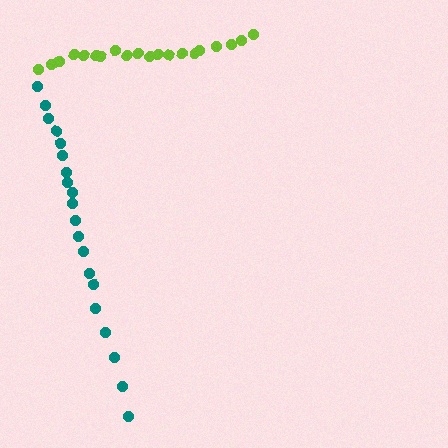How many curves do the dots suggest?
There are 2 distinct paths.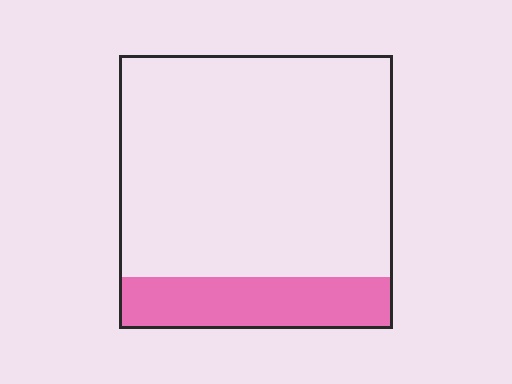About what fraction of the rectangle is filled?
About one fifth (1/5).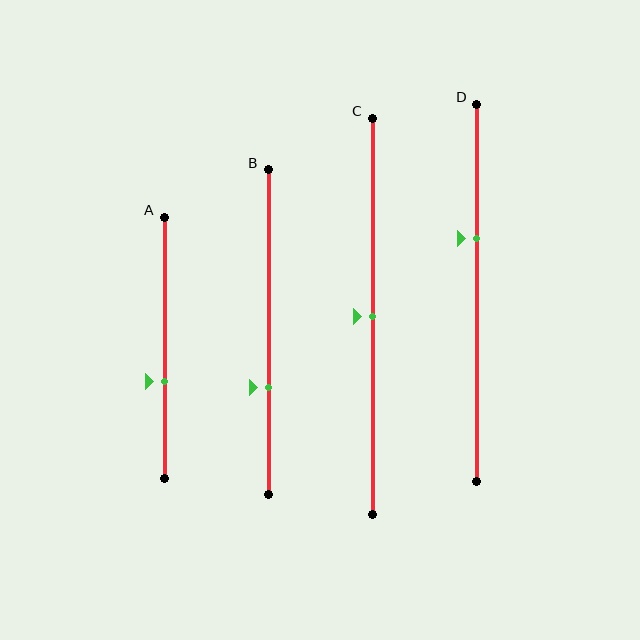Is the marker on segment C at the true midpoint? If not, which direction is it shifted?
Yes, the marker on segment C is at the true midpoint.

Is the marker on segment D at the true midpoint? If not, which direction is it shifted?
No, the marker on segment D is shifted upward by about 14% of the segment length.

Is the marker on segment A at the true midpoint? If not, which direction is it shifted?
No, the marker on segment A is shifted downward by about 13% of the segment length.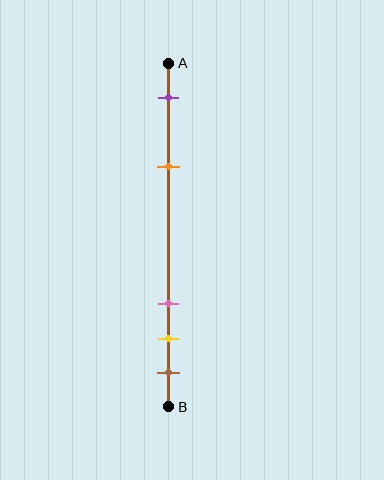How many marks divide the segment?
There are 5 marks dividing the segment.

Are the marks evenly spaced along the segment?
No, the marks are not evenly spaced.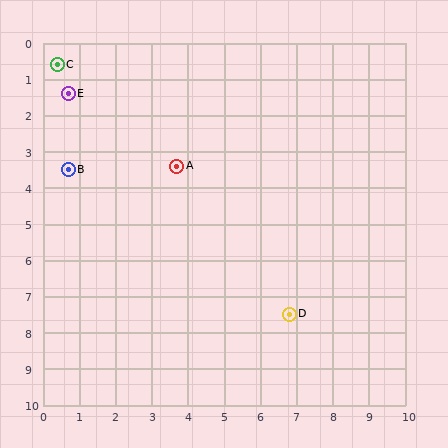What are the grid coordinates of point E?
Point E is at approximately (0.7, 1.4).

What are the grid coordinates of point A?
Point A is at approximately (3.7, 3.4).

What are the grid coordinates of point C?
Point C is at approximately (0.4, 0.6).